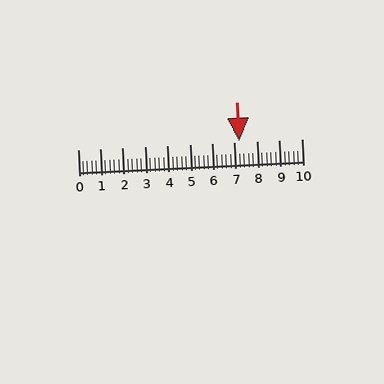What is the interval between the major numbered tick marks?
The major tick marks are spaced 1 units apart.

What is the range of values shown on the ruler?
The ruler shows values from 0 to 10.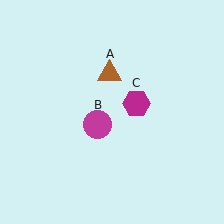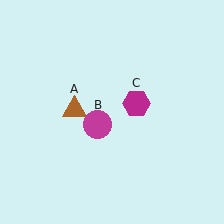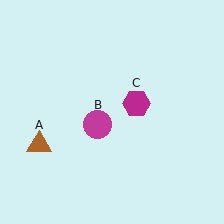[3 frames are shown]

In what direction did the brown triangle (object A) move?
The brown triangle (object A) moved down and to the left.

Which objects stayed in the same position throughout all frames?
Magenta circle (object B) and magenta hexagon (object C) remained stationary.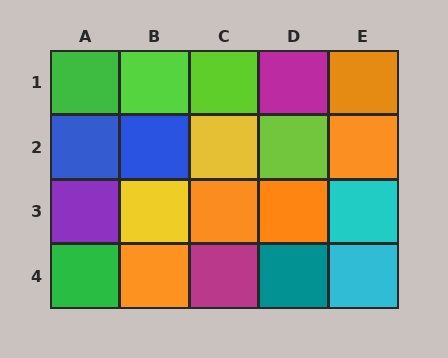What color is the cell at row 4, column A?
Green.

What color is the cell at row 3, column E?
Cyan.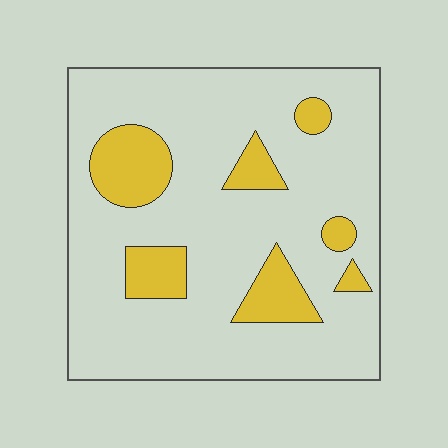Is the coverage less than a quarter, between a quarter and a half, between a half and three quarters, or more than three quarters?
Less than a quarter.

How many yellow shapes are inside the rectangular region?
7.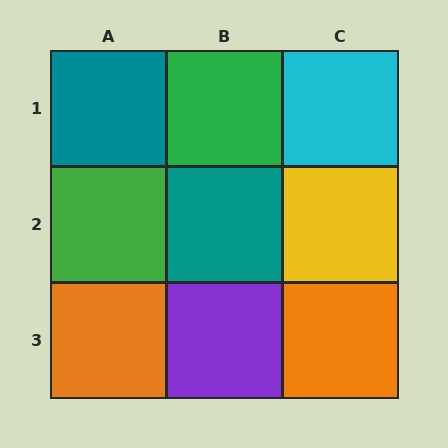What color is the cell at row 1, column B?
Green.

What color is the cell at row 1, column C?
Cyan.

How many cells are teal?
2 cells are teal.